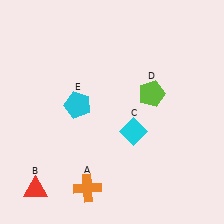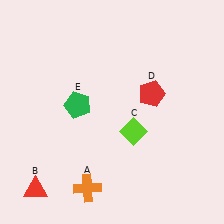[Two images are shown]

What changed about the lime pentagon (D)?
In Image 1, D is lime. In Image 2, it changed to red.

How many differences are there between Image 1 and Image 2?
There are 3 differences between the two images.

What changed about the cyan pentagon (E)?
In Image 1, E is cyan. In Image 2, it changed to green.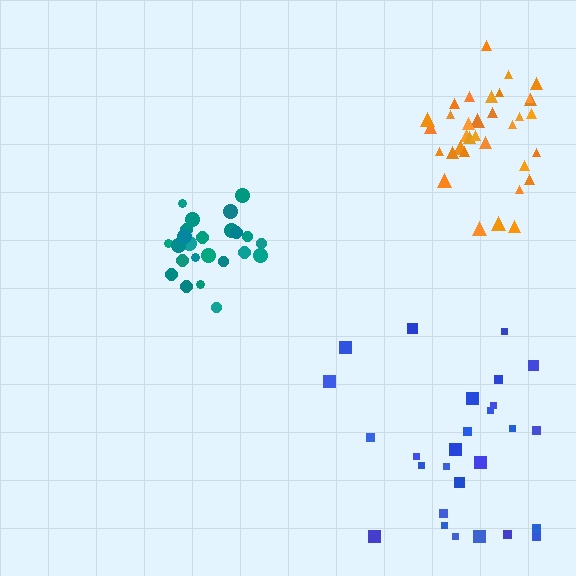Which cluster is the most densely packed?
Teal.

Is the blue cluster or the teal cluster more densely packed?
Teal.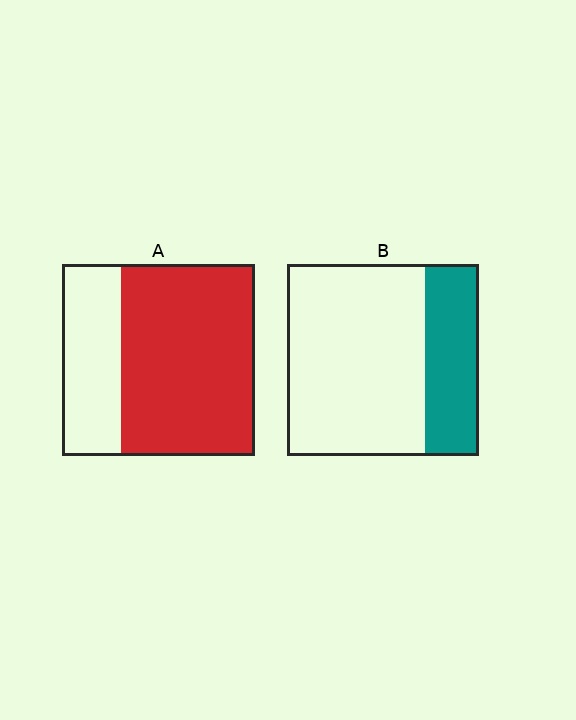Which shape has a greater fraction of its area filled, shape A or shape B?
Shape A.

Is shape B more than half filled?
No.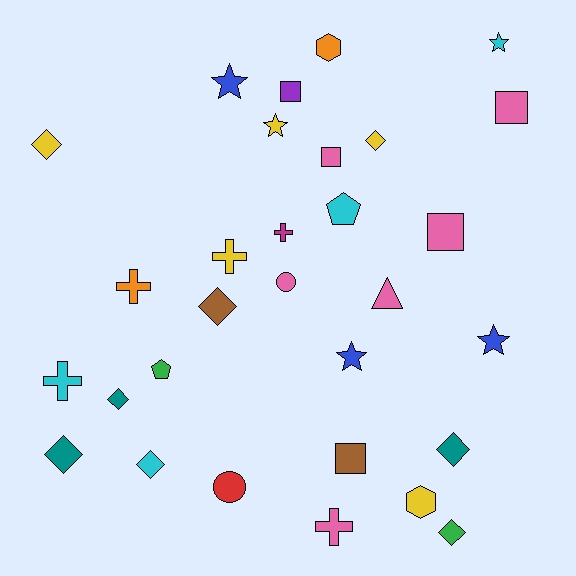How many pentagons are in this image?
There are 2 pentagons.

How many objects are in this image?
There are 30 objects.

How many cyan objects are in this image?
There are 4 cyan objects.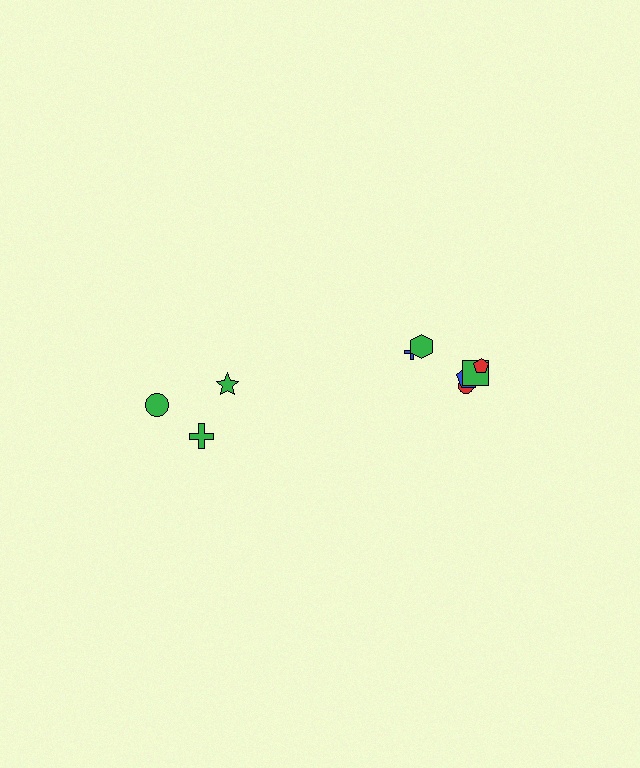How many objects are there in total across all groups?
There are 9 objects.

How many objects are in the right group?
There are 6 objects.